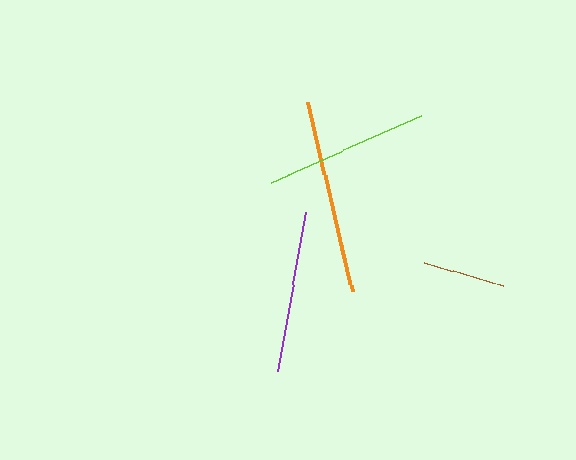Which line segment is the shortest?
The brown line is the shortest at approximately 82 pixels.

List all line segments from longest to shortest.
From longest to shortest: orange, lime, purple, brown.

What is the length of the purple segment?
The purple segment is approximately 162 pixels long.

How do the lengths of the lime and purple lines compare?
The lime and purple lines are approximately the same length.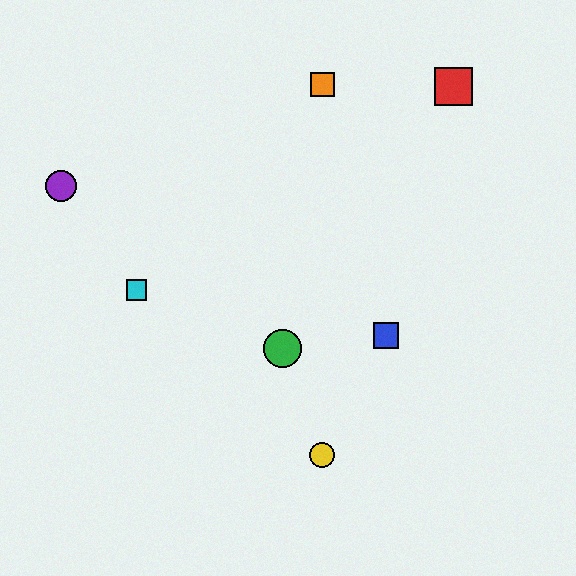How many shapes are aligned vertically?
2 shapes (the yellow circle, the orange square) are aligned vertically.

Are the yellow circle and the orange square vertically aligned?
Yes, both are at x≈322.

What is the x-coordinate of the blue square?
The blue square is at x≈386.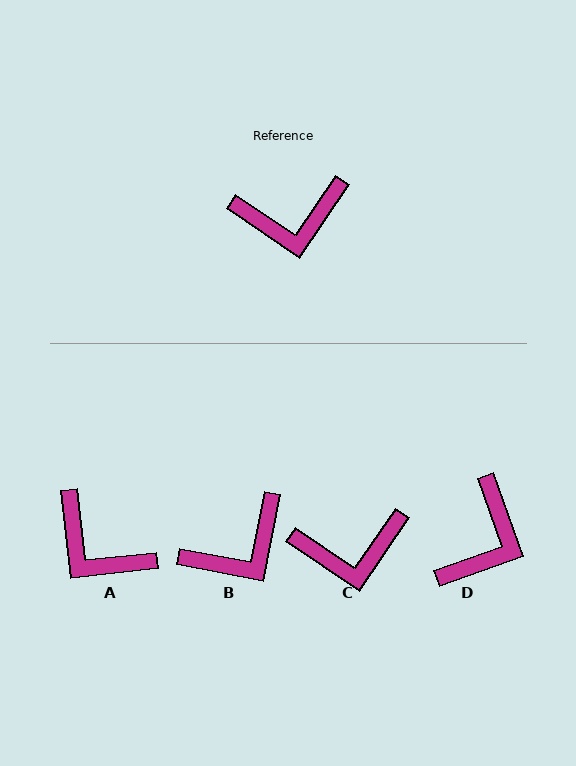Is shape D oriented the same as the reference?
No, it is off by about 53 degrees.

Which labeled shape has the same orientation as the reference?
C.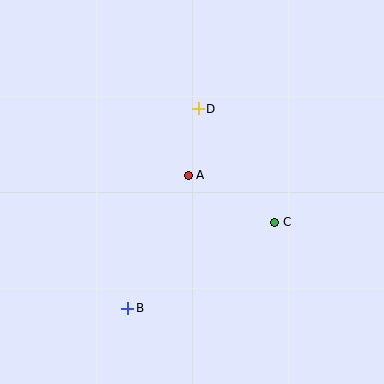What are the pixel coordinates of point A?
Point A is at (188, 175).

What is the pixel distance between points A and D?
The distance between A and D is 67 pixels.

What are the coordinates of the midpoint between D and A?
The midpoint between D and A is at (193, 142).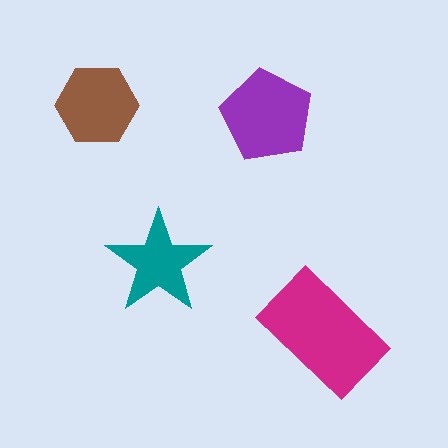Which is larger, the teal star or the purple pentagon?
The purple pentagon.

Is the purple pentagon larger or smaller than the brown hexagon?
Larger.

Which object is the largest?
The magenta rectangle.